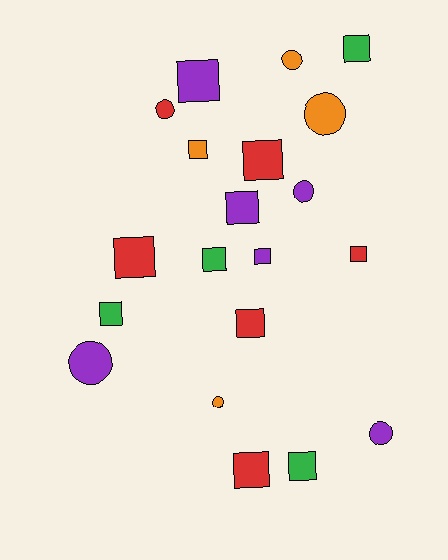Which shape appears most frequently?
Square, with 13 objects.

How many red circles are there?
There is 1 red circle.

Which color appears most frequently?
Purple, with 6 objects.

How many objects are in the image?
There are 20 objects.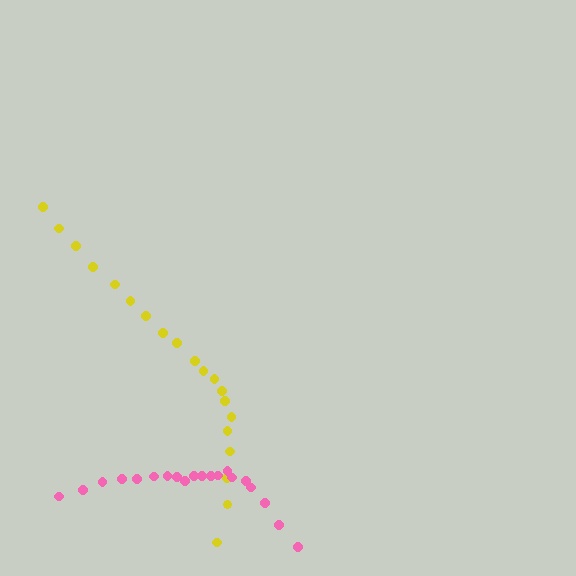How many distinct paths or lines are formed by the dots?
There are 2 distinct paths.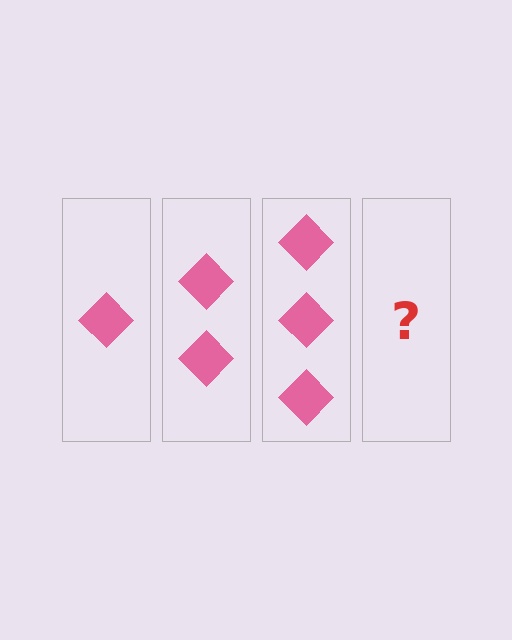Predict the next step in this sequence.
The next step is 4 diamonds.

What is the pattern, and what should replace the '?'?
The pattern is that each step adds one more diamond. The '?' should be 4 diamonds.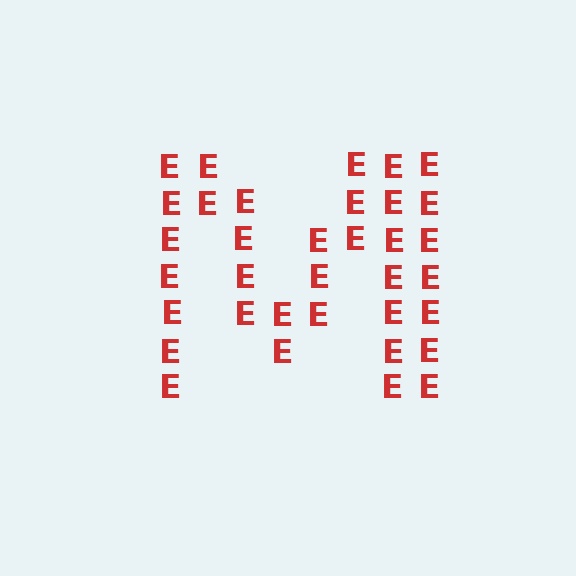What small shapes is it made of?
It is made of small letter E's.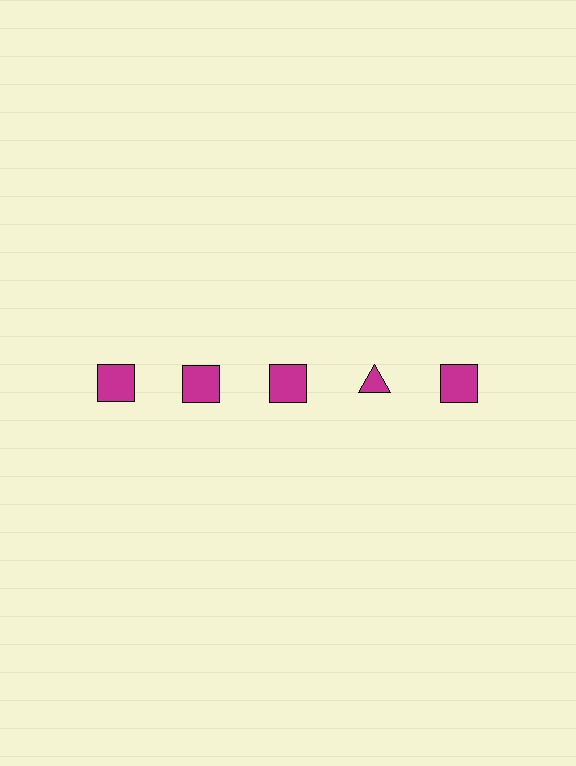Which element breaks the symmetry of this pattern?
The magenta triangle in the top row, second from right column breaks the symmetry. All other shapes are magenta squares.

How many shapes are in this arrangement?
There are 5 shapes arranged in a grid pattern.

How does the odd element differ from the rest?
It has a different shape: triangle instead of square.